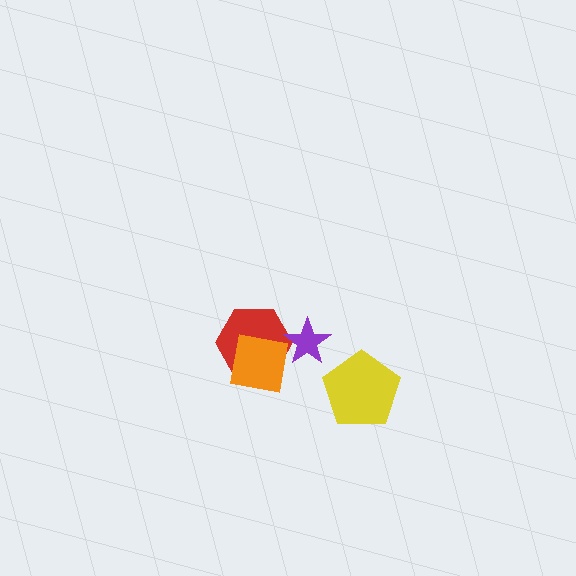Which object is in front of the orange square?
The purple star is in front of the orange square.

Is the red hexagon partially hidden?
Yes, it is partially covered by another shape.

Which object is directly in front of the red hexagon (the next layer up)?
The orange square is directly in front of the red hexagon.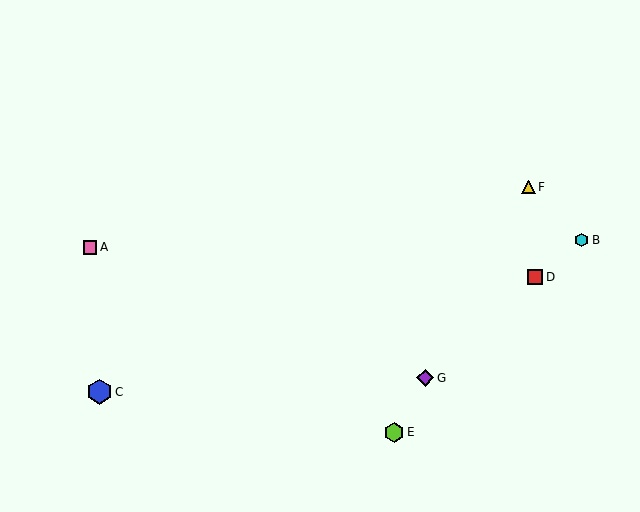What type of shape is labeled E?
Shape E is a lime hexagon.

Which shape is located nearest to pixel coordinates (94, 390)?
The blue hexagon (labeled C) at (100, 392) is nearest to that location.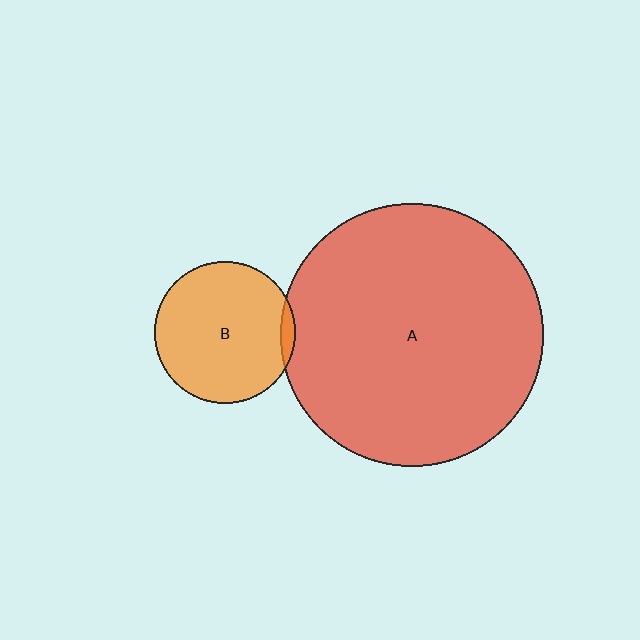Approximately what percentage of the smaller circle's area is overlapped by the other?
Approximately 5%.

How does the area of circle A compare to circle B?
Approximately 3.4 times.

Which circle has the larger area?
Circle A (red).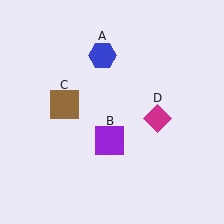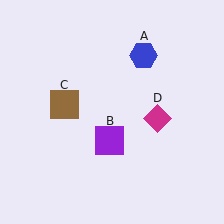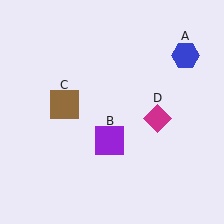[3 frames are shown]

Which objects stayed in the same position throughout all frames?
Purple square (object B) and brown square (object C) and magenta diamond (object D) remained stationary.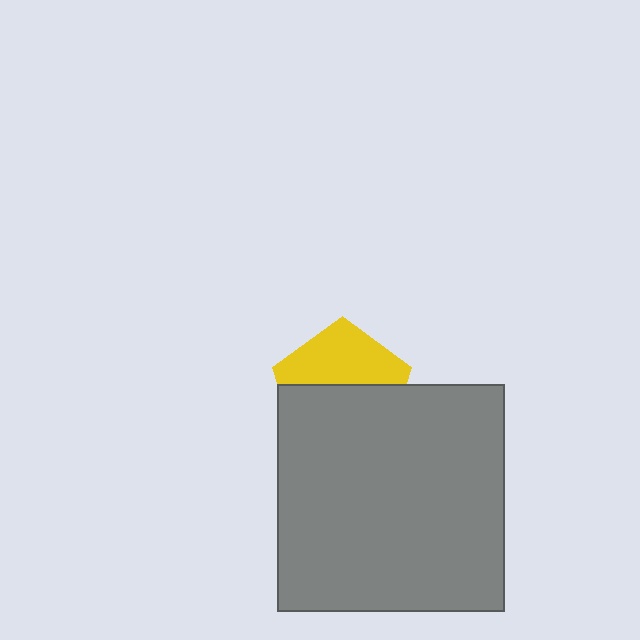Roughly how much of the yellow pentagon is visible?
A small part of it is visible (roughly 44%).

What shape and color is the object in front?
The object in front is a gray square.